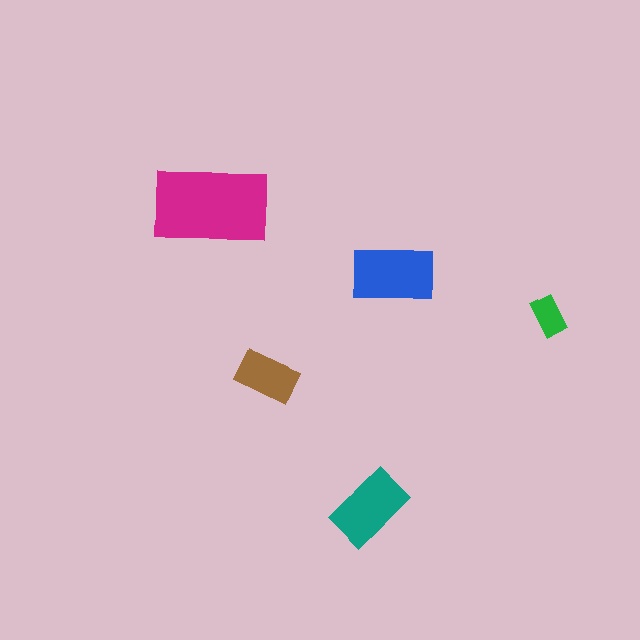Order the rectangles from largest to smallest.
the magenta one, the blue one, the teal one, the brown one, the green one.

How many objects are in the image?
There are 5 objects in the image.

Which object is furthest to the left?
The magenta rectangle is leftmost.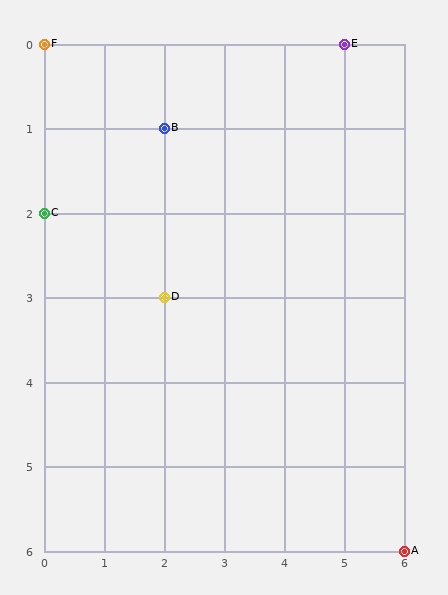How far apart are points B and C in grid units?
Points B and C are 2 columns and 1 row apart (about 2.2 grid units diagonally).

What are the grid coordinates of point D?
Point D is at grid coordinates (2, 3).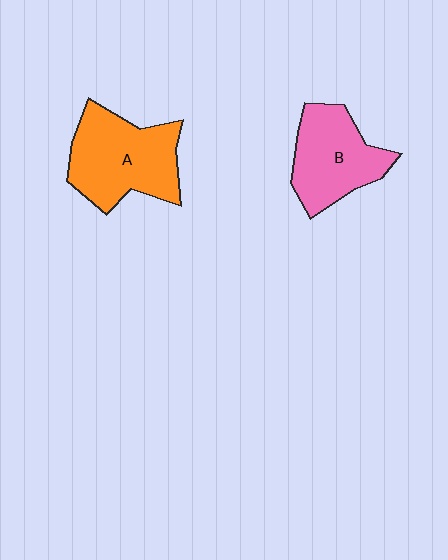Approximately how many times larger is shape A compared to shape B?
Approximately 1.2 times.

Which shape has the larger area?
Shape A (orange).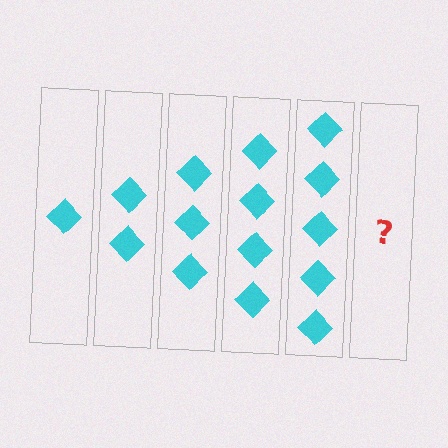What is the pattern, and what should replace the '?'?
The pattern is that each step adds one more diamond. The '?' should be 6 diamonds.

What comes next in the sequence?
The next element should be 6 diamonds.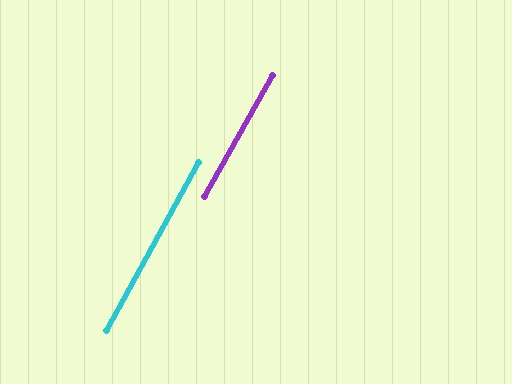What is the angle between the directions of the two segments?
Approximately 1 degree.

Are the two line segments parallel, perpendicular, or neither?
Parallel — their directions differ by only 0.7°.